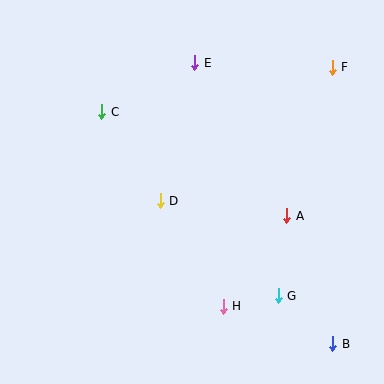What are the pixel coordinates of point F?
Point F is at (332, 67).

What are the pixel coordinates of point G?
Point G is at (278, 296).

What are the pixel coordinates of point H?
Point H is at (223, 306).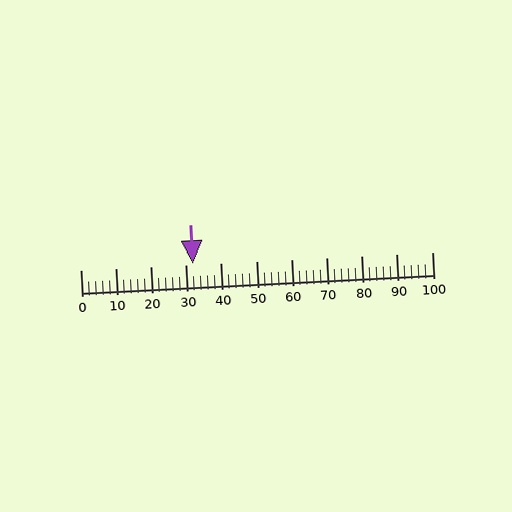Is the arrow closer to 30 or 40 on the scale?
The arrow is closer to 30.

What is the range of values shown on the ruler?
The ruler shows values from 0 to 100.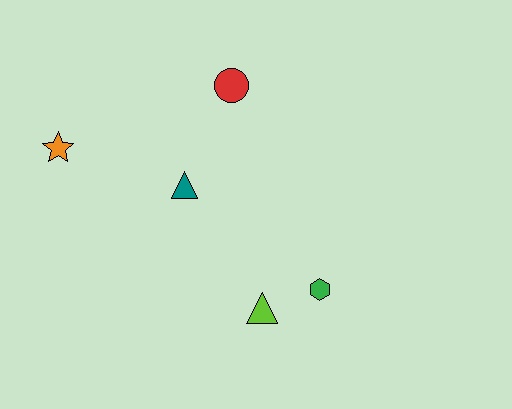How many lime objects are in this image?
There is 1 lime object.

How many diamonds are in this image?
There are no diamonds.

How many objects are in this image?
There are 5 objects.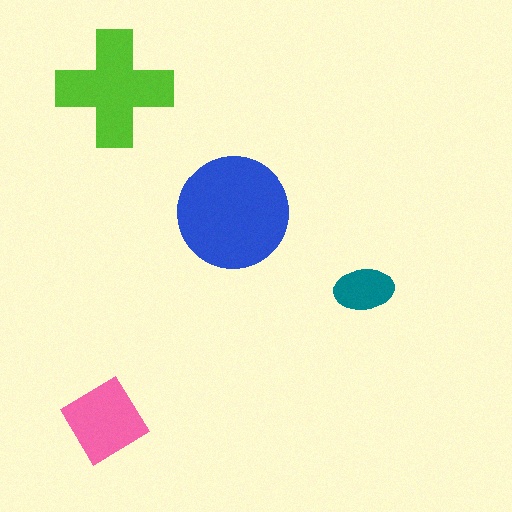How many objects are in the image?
There are 4 objects in the image.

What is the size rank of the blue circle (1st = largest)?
1st.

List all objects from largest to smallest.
The blue circle, the lime cross, the pink diamond, the teal ellipse.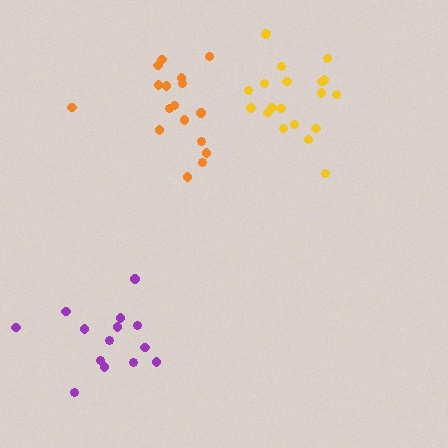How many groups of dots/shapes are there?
There are 3 groups.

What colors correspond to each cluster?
The clusters are colored: purple, orange, yellow.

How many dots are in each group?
Group 1: 14 dots, Group 2: 17 dots, Group 3: 19 dots (50 total).